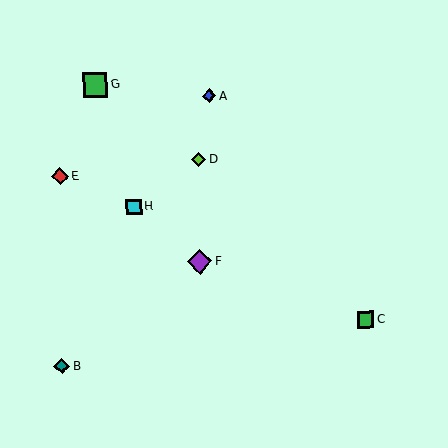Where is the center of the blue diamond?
The center of the blue diamond is at (209, 96).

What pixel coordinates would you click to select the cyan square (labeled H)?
Click at (134, 207) to select the cyan square H.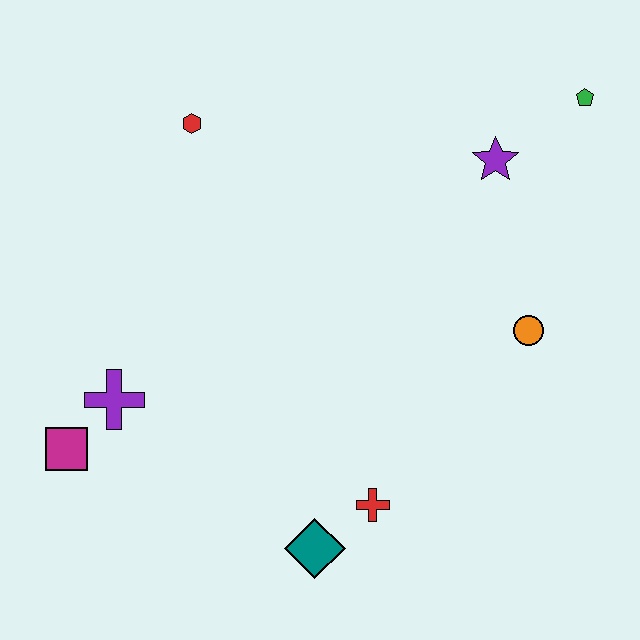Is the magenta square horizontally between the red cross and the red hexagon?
No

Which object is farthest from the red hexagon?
The teal diamond is farthest from the red hexagon.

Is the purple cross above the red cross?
Yes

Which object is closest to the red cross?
The teal diamond is closest to the red cross.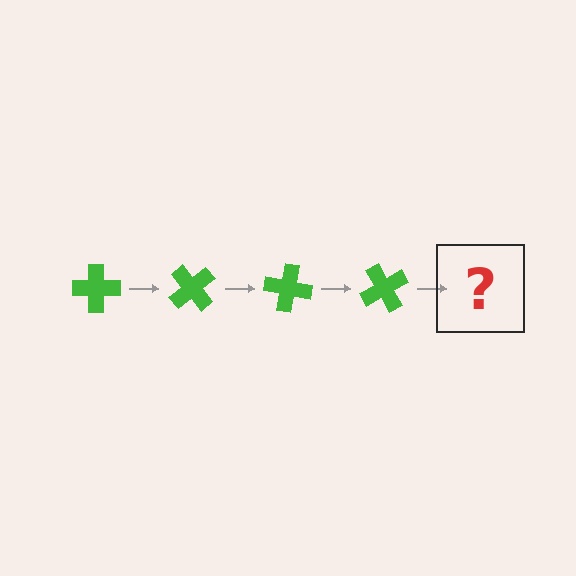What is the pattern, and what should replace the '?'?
The pattern is that the cross rotates 50 degrees each step. The '?' should be a green cross rotated 200 degrees.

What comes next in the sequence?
The next element should be a green cross rotated 200 degrees.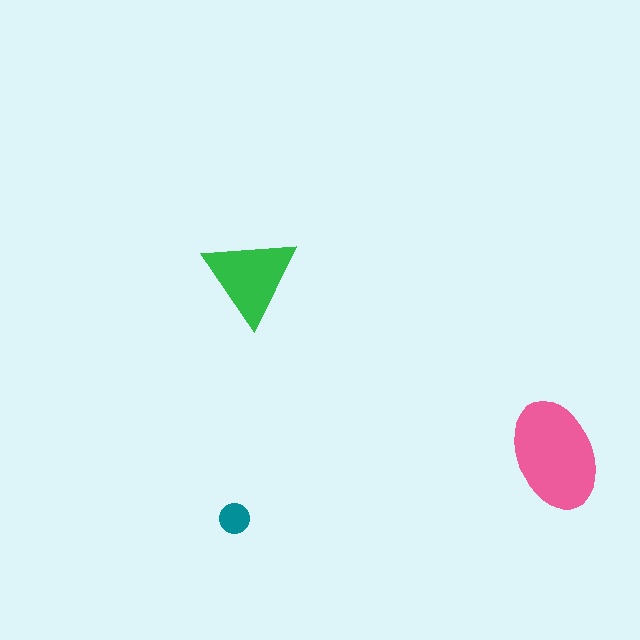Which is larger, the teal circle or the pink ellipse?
The pink ellipse.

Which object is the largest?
The pink ellipse.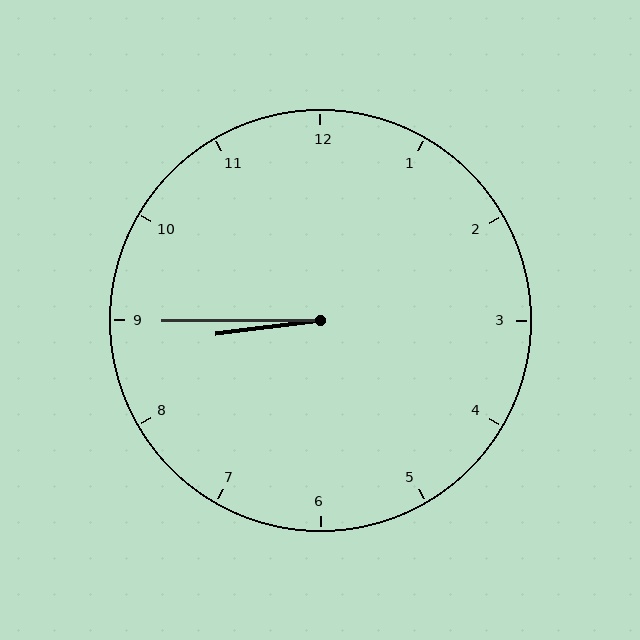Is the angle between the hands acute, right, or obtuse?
It is acute.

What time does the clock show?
8:45.